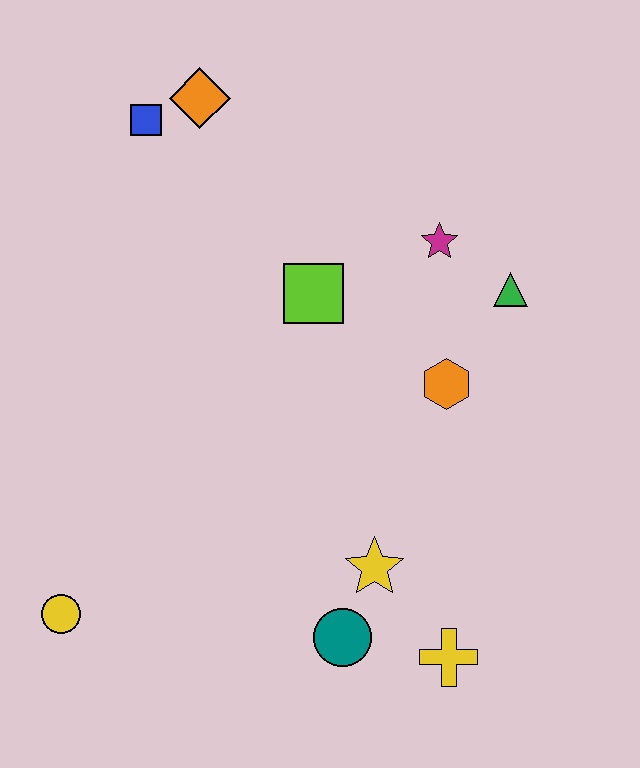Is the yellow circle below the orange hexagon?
Yes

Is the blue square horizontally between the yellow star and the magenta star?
No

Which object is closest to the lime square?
The magenta star is closest to the lime square.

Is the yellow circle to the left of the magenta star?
Yes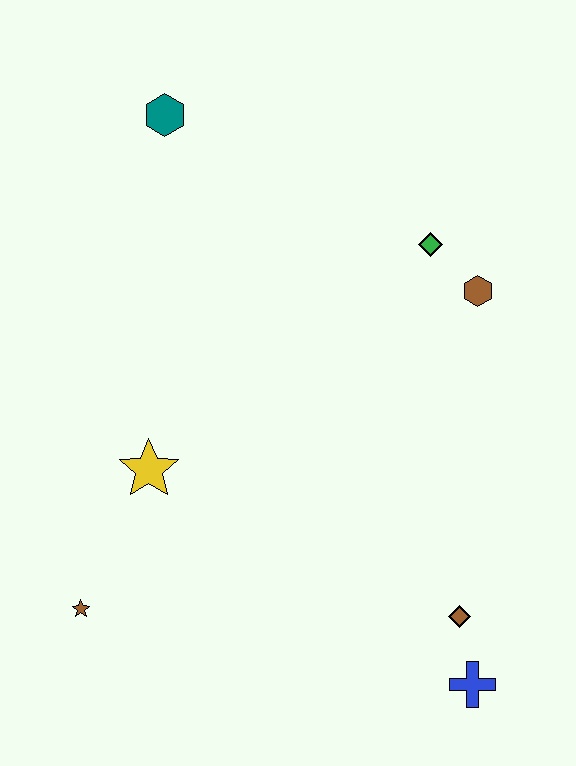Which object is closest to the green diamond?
The brown hexagon is closest to the green diamond.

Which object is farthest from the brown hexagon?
The brown star is farthest from the brown hexagon.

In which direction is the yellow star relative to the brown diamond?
The yellow star is to the left of the brown diamond.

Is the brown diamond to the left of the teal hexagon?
No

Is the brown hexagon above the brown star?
Yes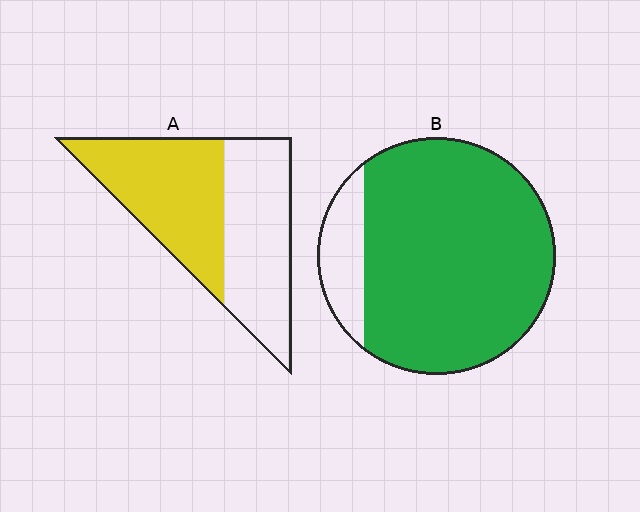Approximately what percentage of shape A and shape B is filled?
A is approximately 50% and B is approximately 85%.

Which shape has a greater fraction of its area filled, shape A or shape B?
Shape B.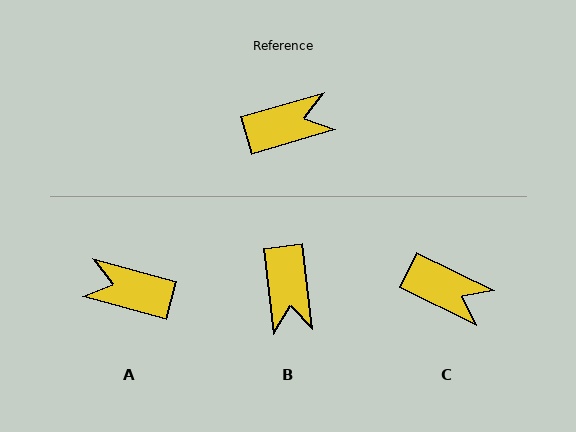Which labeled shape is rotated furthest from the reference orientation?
A, about 148 degrees away.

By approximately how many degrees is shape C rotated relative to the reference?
Approximately 43 degrees clockwise.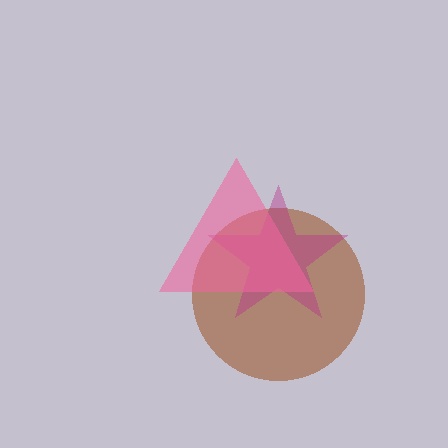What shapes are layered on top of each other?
The layered shapes are: a brown circle, a magenta star, a pink triangle.